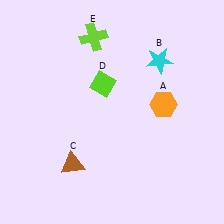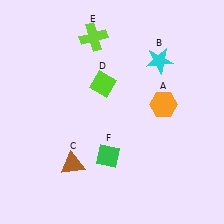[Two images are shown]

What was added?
A green diamond (F) was added in Image 2.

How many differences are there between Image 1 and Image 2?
There is 1 difference between the two images.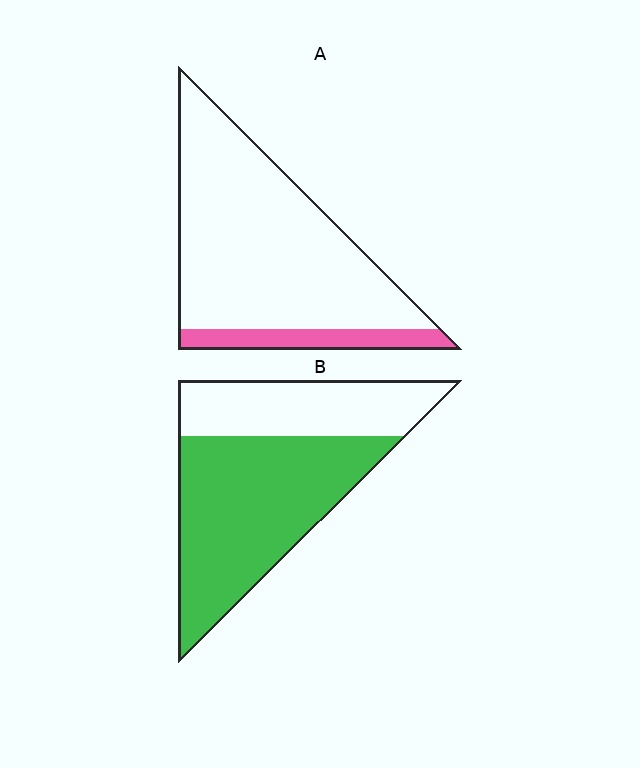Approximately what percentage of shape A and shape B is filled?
A is approximately 15% and B is approximately 65%.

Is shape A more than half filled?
No.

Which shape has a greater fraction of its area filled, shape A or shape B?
Shape B.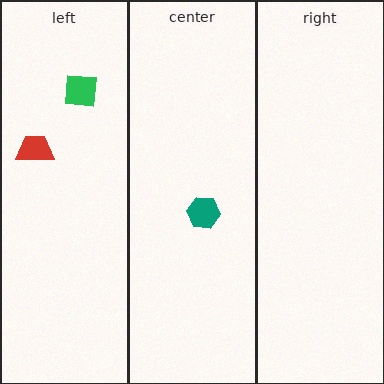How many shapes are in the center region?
1.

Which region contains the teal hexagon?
The center region.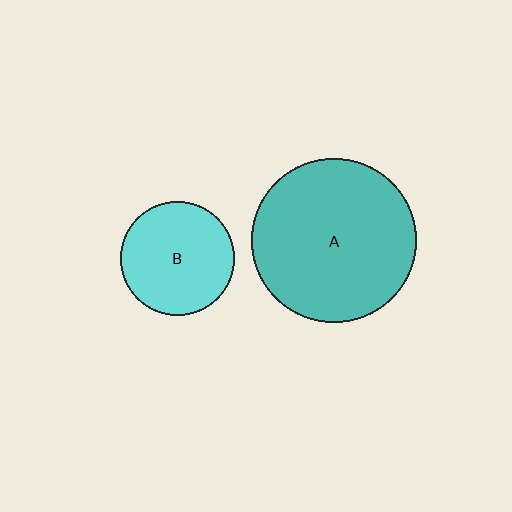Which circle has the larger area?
Circle A (teal).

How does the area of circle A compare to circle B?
Approximately 2.1 times.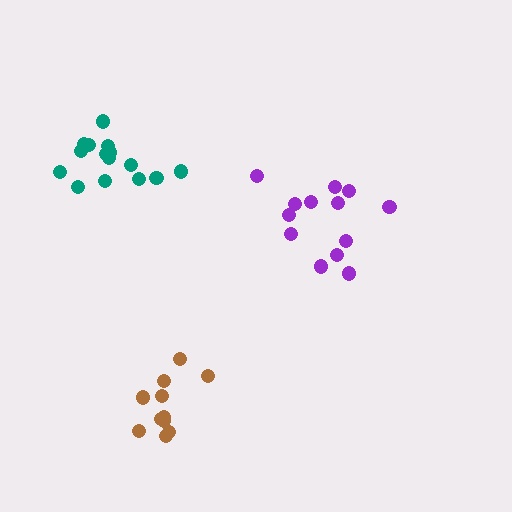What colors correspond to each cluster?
The clusters are colored: purple, teal, brown.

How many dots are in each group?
Group 1: 13 dots, Group 2: 15 dots, Group 3: 11 dots (39 total).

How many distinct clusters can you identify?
There are 3 distinct clusters.